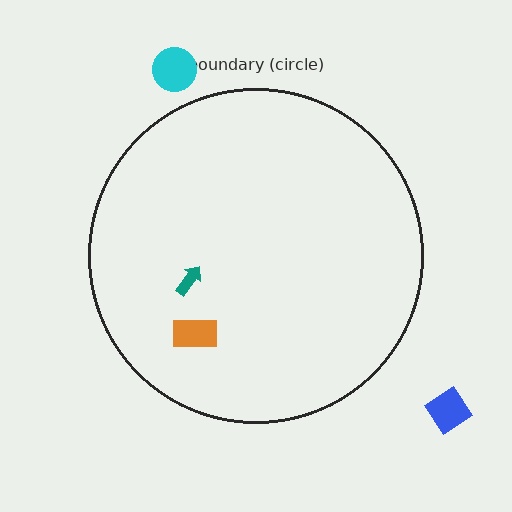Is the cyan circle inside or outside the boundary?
Outside.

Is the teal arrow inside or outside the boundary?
Inside.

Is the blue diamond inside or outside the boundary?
Outside.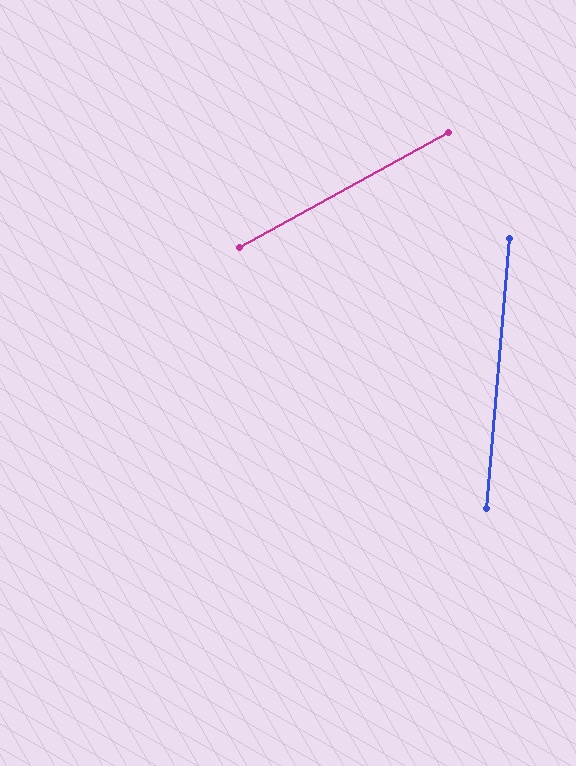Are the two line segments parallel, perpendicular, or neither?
Neither parallel nor perpendicular — they differ by about 56°.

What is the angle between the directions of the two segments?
Approximately 56 degrees.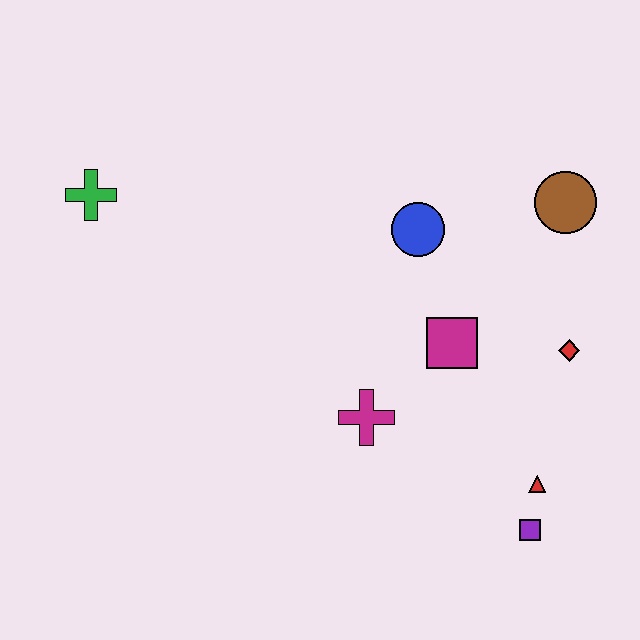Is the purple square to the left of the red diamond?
Yes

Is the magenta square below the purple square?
No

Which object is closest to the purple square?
The red triangle is closest to the purple square.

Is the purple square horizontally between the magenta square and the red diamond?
Yes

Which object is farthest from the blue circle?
The green cross is farthest from the blue circle.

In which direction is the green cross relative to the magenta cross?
The green cross is to the left of the magenta cross.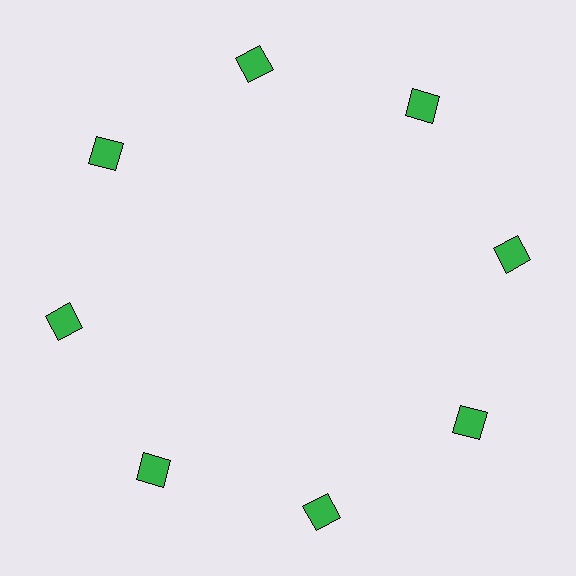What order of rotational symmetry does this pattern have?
This pattern has 8-fold rotational symmetry.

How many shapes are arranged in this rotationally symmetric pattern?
There are 8 shapes, arranged in 8 groups of 1.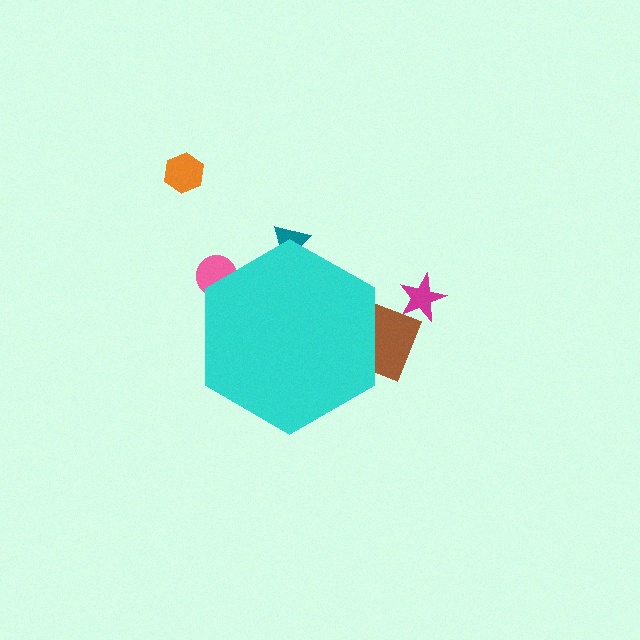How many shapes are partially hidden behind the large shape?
3 shapes are partially hidden.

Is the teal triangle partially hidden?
Yes, the teal triangle is partially hidden behind the cyan hexagon.